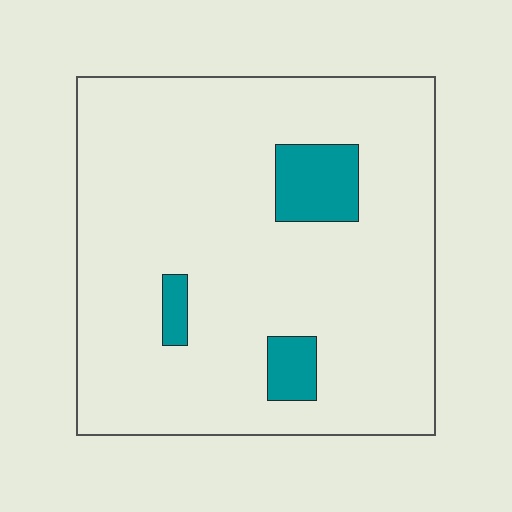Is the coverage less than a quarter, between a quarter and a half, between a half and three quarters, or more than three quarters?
Less than a quarter.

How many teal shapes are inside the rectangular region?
3.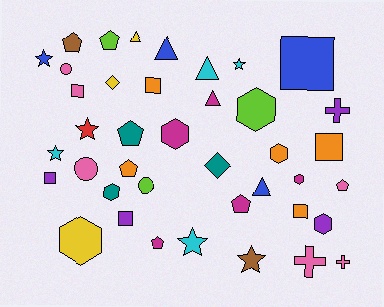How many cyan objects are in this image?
There are 4 cyan objects.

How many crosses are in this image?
There are 3 crosses.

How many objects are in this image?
There are 40 objects.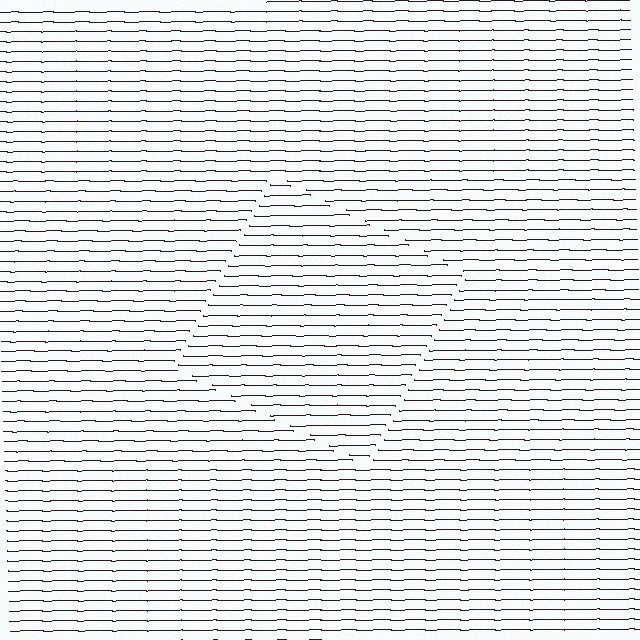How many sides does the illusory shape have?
4 sides — the line-ends trace a square.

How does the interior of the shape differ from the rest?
The interior of the shape contains the same grating, shifted by half a period — the contour is defined by the phase discontinuity where line-ends from the inner and outer gratings abut.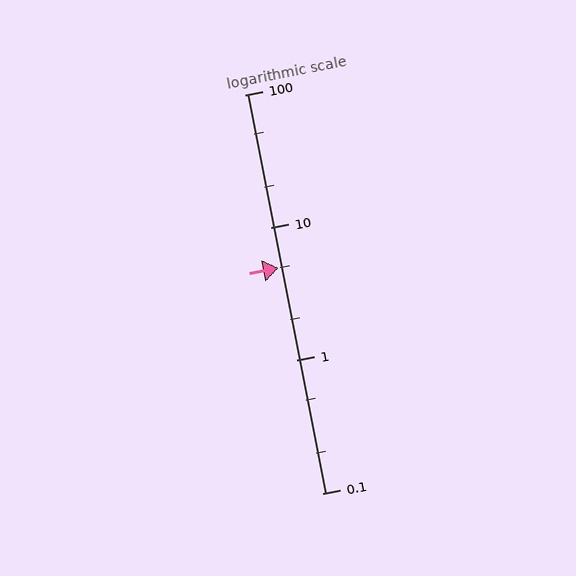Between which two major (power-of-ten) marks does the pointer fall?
The pointer is between 1 and 10.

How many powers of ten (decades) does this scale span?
The scale spans 3 decades, from 0.1 to 100.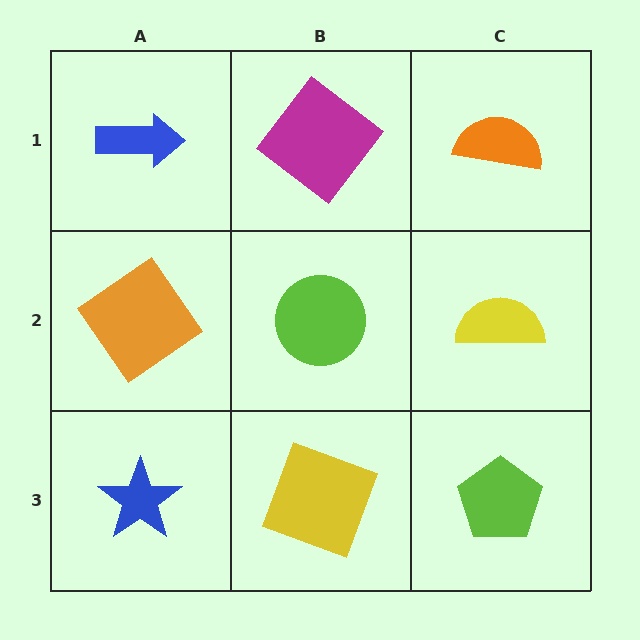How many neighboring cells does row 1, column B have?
3.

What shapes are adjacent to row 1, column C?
A yellow semicircle (row 2, column C), a magenta diamond (row 1, column B).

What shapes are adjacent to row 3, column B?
A lime circle (row 2, column B), a blue star (row 3, column A), a lime pentagon (row 3, column C).